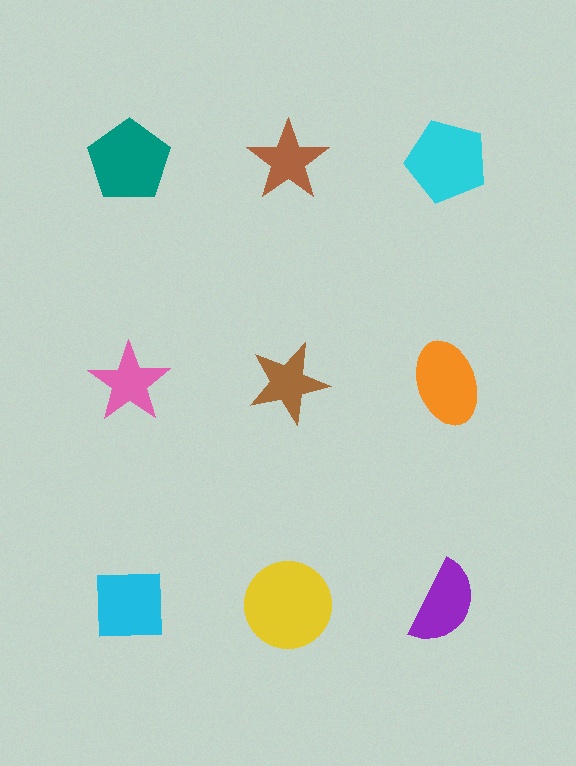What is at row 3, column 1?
A cyan square.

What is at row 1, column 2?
A brown star.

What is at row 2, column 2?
A brown star.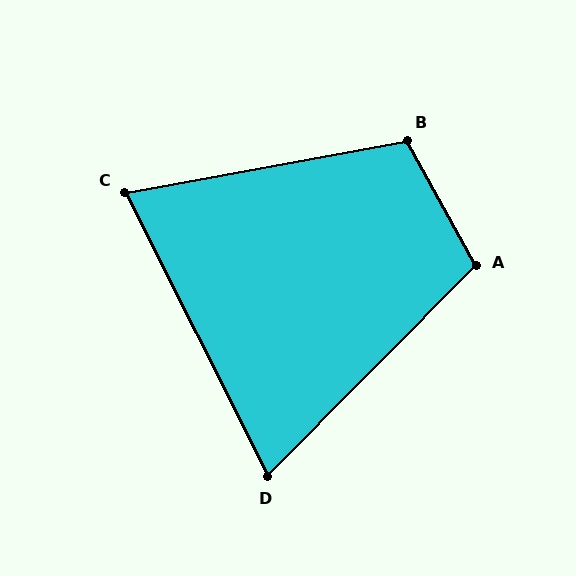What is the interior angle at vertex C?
Approximately 74 degrees (acute).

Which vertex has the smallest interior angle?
D, at approximately 71 degrees.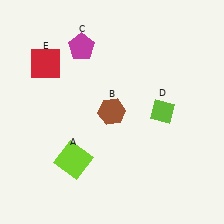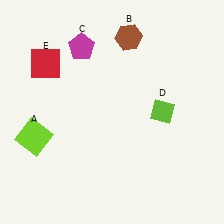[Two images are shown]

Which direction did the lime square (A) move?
The lime square (A) moved left.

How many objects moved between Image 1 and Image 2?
2 objects moved between the two images.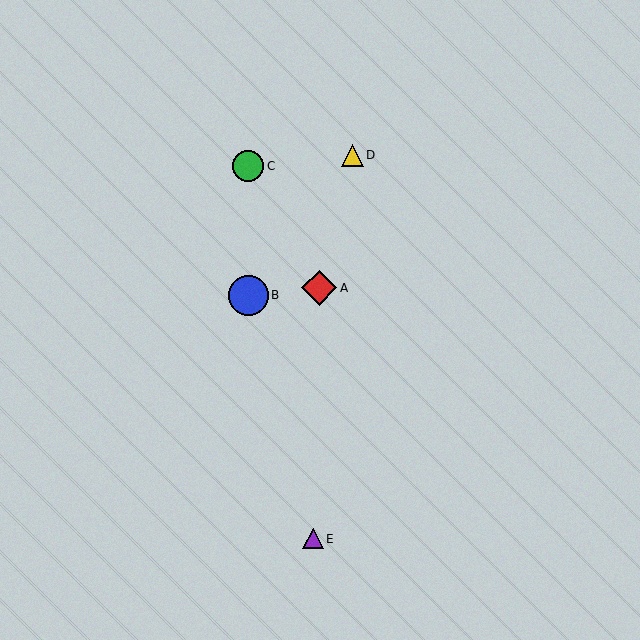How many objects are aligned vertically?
2 objects (B, C) are aligned vertically.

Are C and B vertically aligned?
Yes, both are at x≈248.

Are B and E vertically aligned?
No, B is at x≈248 and E is at x≈313.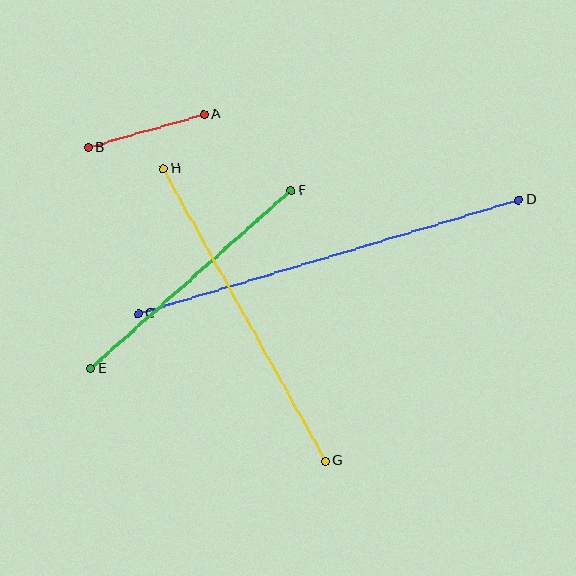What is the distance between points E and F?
The distance is approximately 268 pixels.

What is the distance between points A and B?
The distance is approximately 121 pixels.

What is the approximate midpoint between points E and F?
The midpoint is at approximately (191, 279) pixels.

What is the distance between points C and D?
The distance is approximately 397 pixels.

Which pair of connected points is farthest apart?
Points C and D are farthest apart.